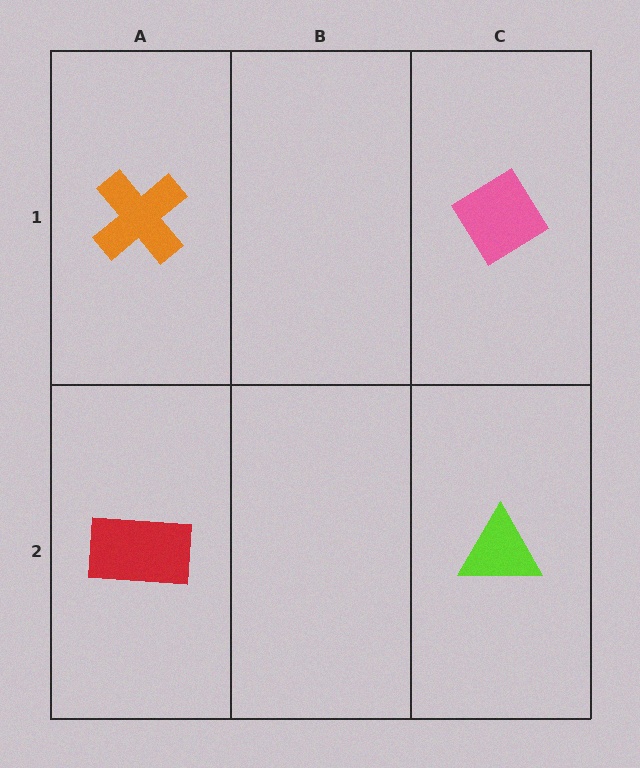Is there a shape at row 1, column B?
No, that cell is empty.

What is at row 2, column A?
A red rectangle.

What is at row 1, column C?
A pink diamond.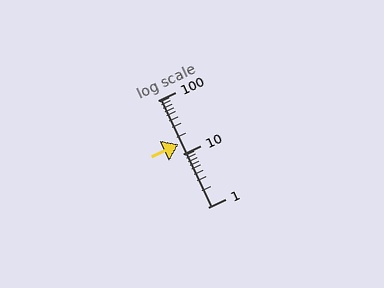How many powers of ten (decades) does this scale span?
The scale spans 2 decades, from 1 to 100.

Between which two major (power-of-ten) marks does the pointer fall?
The pointer is between 10 and 100.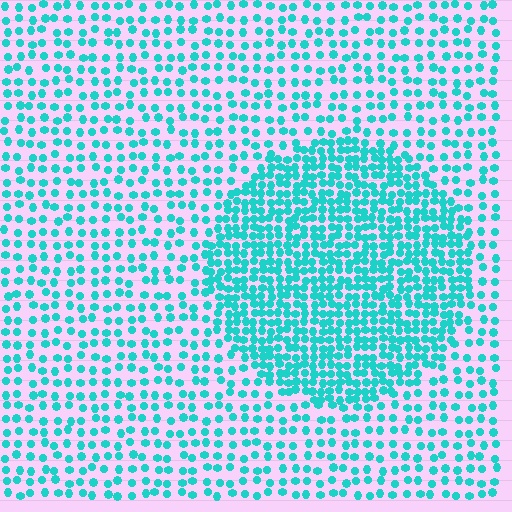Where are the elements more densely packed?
The elements are more densely packed inside the circle boundary.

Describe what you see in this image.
The image contains small cyan elements arranged at two different densities. A circle-shaped region is visible where the elements are more densely packed than the surrounding area.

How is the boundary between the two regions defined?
The boundary is defined by a change in element density (approximately 2.1x ratio). All elements are the same color, size, and shape.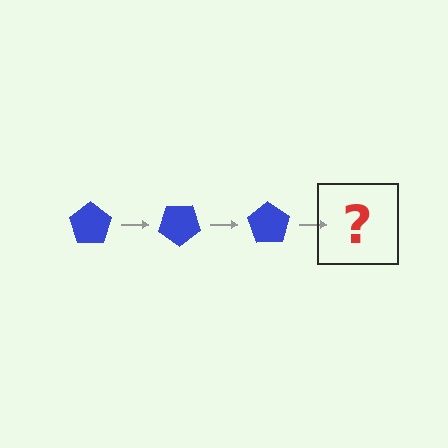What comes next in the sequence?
The next element should be a blue pentagon rotated 105 degrees.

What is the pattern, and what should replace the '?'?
The pattern is that the pentagon rotates 35 degrees each step. The '?' should be a blue pentagon rotated 105 degrees.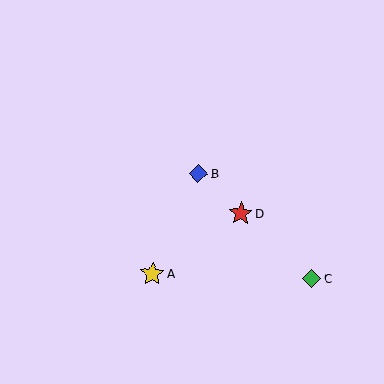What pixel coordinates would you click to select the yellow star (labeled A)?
Click at (152, 274) to select the yellow star A.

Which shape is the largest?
The yellow star (labeled A) is the largest.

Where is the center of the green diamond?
The center of the green diamond is at (312, 278).